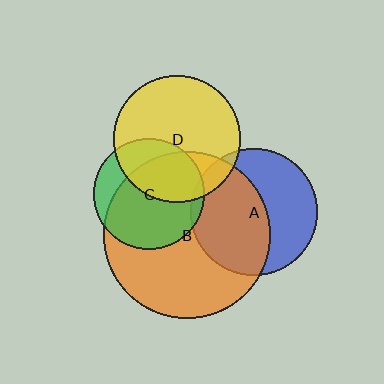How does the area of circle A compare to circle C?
Approximately 1.3 times.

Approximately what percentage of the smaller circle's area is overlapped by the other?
Approximately 40%.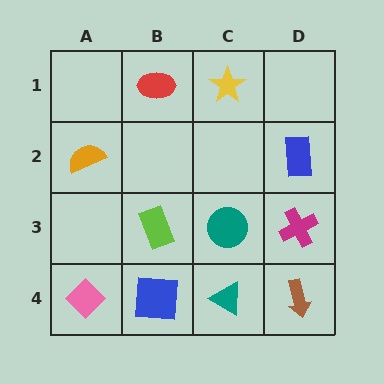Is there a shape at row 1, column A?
No, that cell is empty.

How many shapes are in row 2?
2 shapes.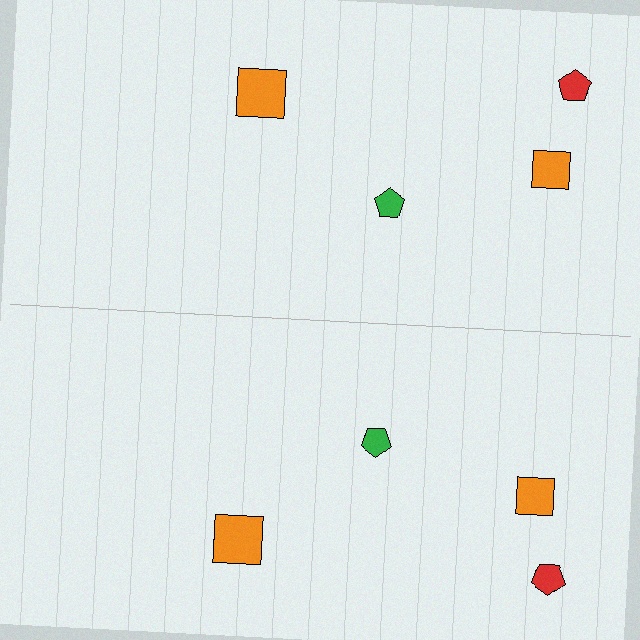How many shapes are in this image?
There are 8 shapes in this image.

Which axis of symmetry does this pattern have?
The pattern has a horizontal axis of symmetry running through the center of the image.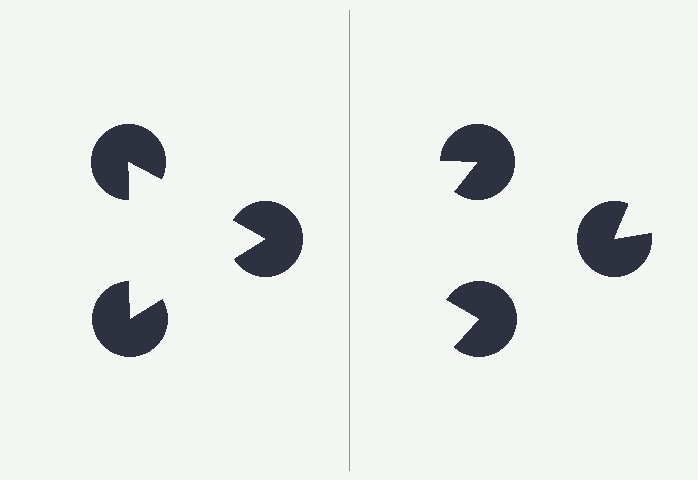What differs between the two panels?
The pac-man discs are positioned identically on both sides; only the wedge orientations differ. On the left they align to a triangle; on the right they are misaligned.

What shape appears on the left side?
An illusory triangle.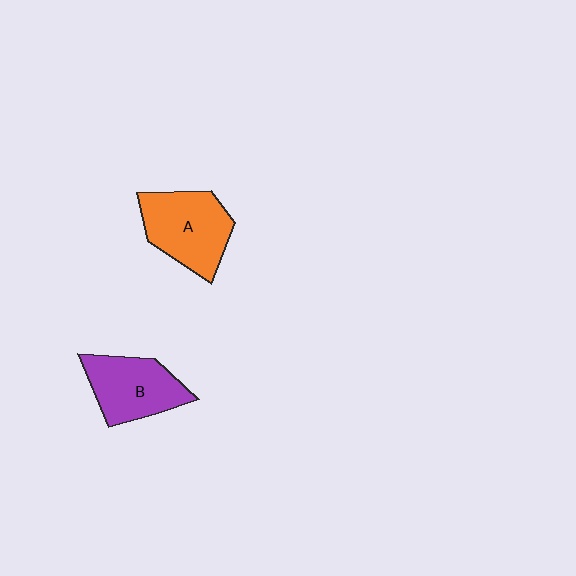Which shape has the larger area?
Shape A (orange).